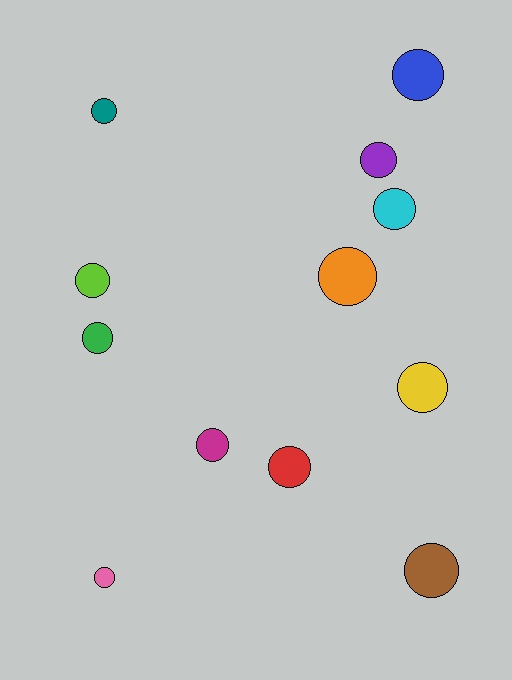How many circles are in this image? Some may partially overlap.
There are 12 circles.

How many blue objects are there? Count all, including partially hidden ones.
There is 1 blue object.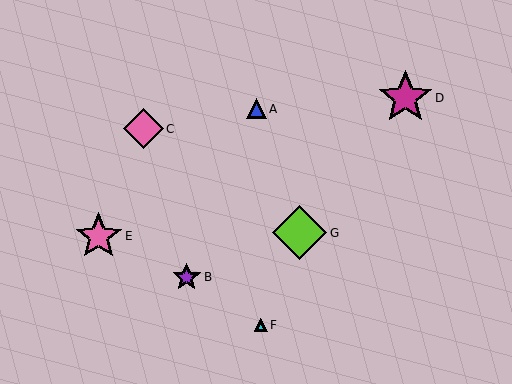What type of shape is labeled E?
Shape E is a pink star.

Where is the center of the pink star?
The center of the pink star is at (99, 236).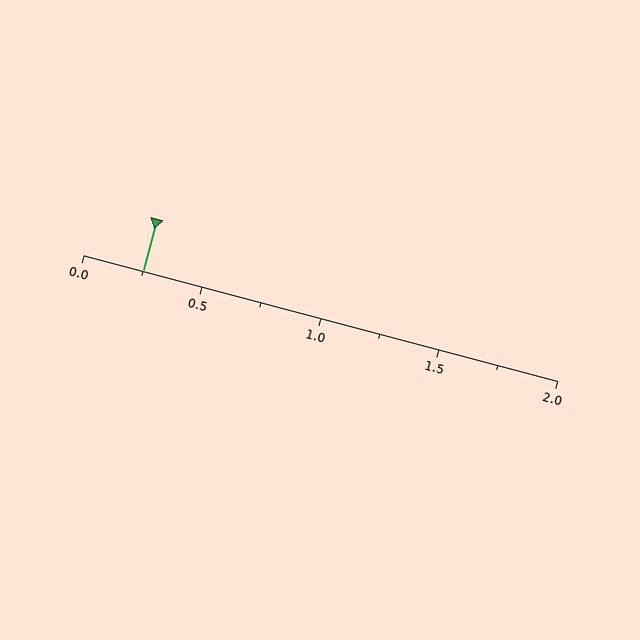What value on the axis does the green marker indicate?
The marker indicates approximately 0.25.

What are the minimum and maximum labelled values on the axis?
The axis runs from 0.0 to 2.0.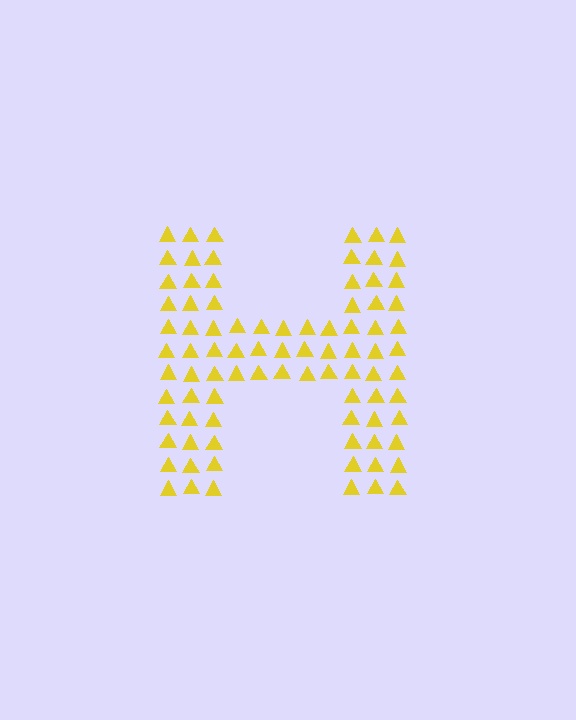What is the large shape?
The large shape is the letter H.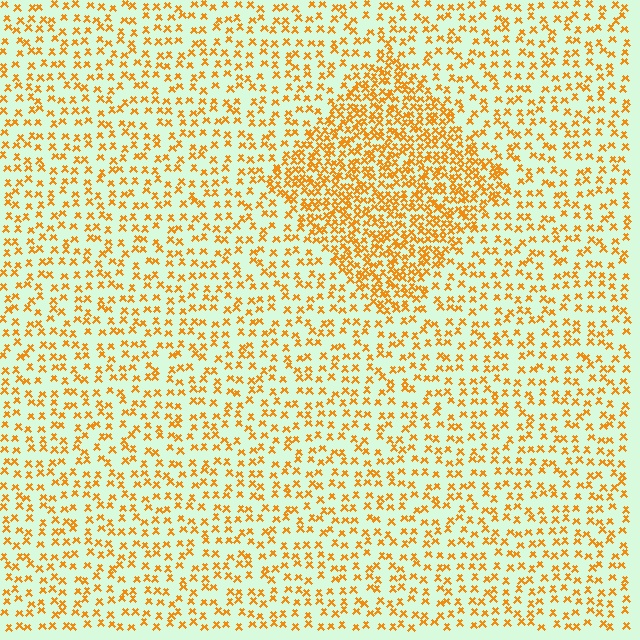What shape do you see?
I see a diamond.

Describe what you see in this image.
The image contains small orange elements arranged at two different densities. A diamond-shaped region is visible where the elements are more densely packed than the surrounding area.